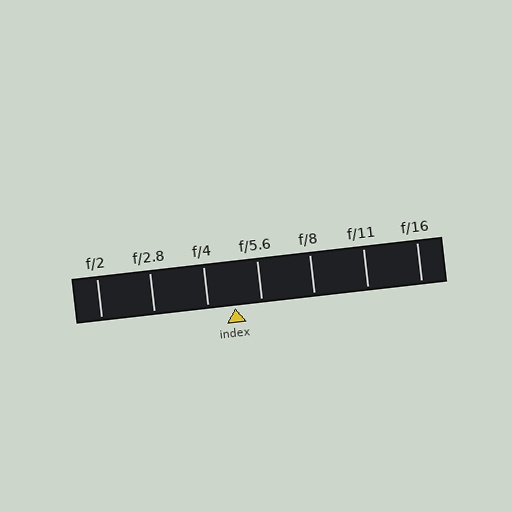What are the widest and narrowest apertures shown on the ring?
The widest aperture shown is f/2 and the narrowest is f/16.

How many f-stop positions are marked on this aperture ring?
There are 7 f-stop positions marked.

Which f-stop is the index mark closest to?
The index mark is closest to f/5.6.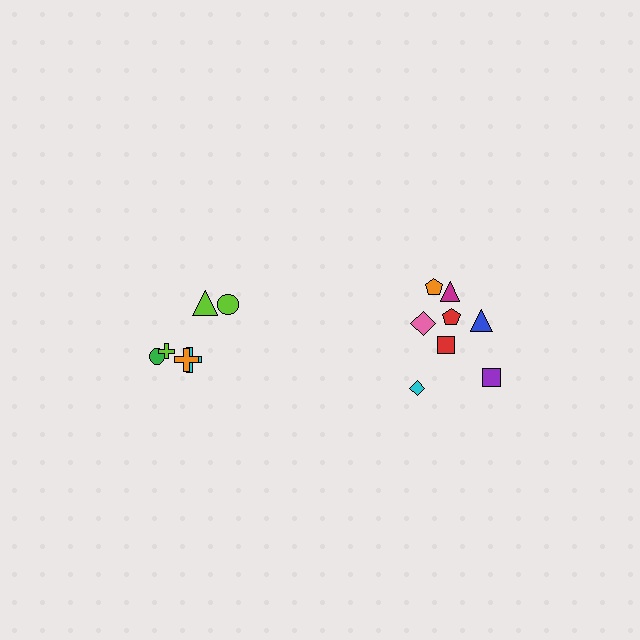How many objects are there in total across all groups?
There are 14 objects.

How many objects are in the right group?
There are 8 objects.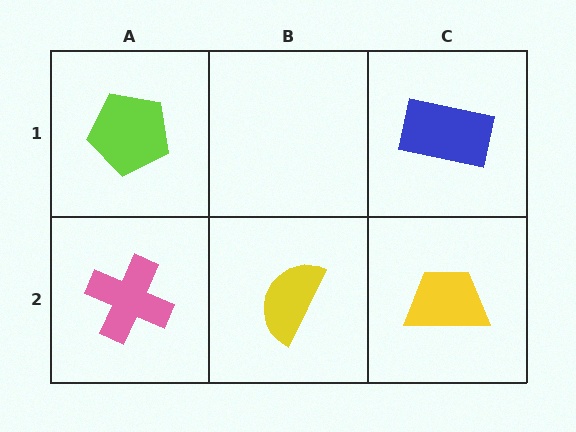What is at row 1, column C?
A blue rectangle.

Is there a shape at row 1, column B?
No, that cell is empty.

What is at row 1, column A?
A lime pentagon.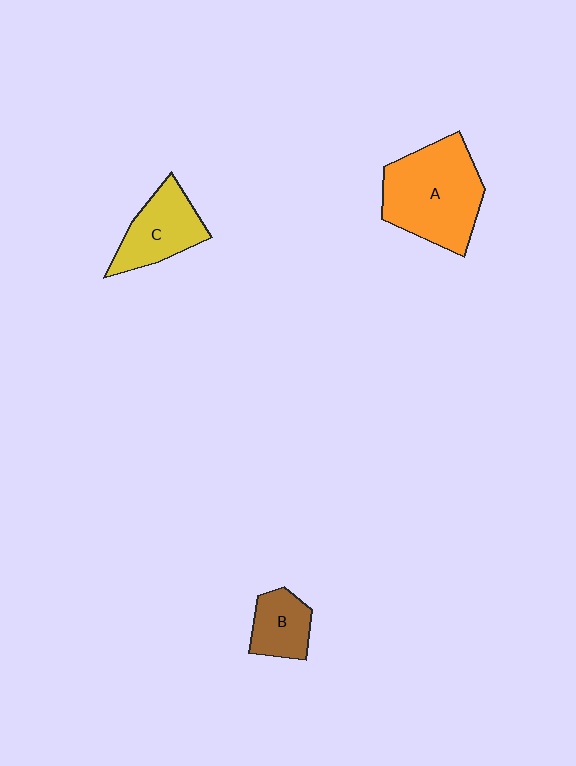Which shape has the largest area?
Shape A (orange).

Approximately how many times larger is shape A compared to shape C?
Approximately 1.7 times.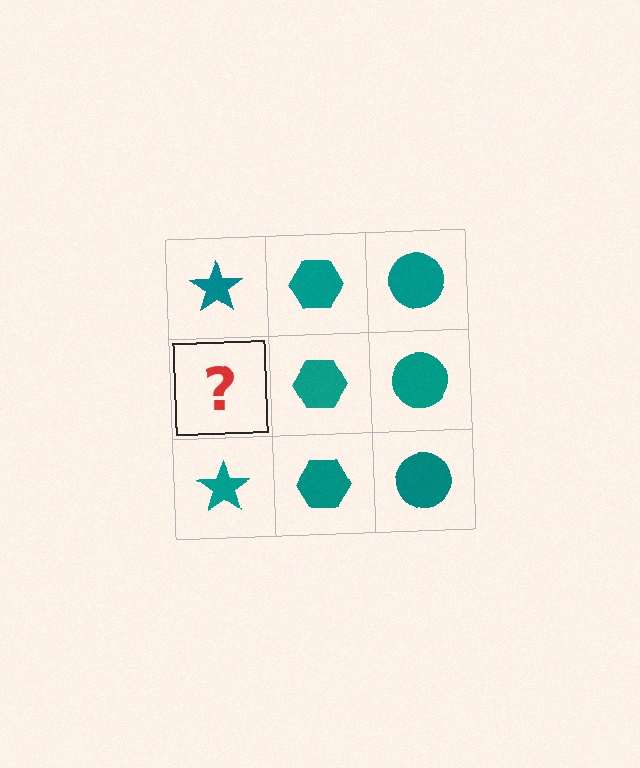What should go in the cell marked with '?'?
The missing cell should contain a teal star.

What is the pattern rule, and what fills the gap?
The rule is that each column has a consistent shape. The gap should be filled with a teal star.